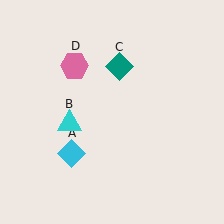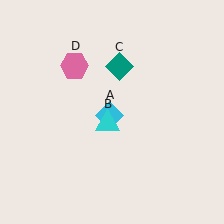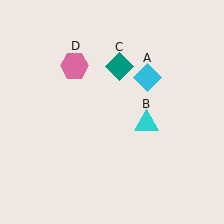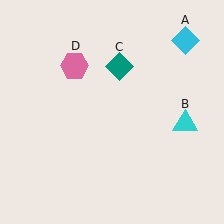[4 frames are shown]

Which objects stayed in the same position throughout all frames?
Teal diamond (object C) and pink hexagon (object D) remained stationary.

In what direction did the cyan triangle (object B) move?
The cyan triangle (object B) moved right.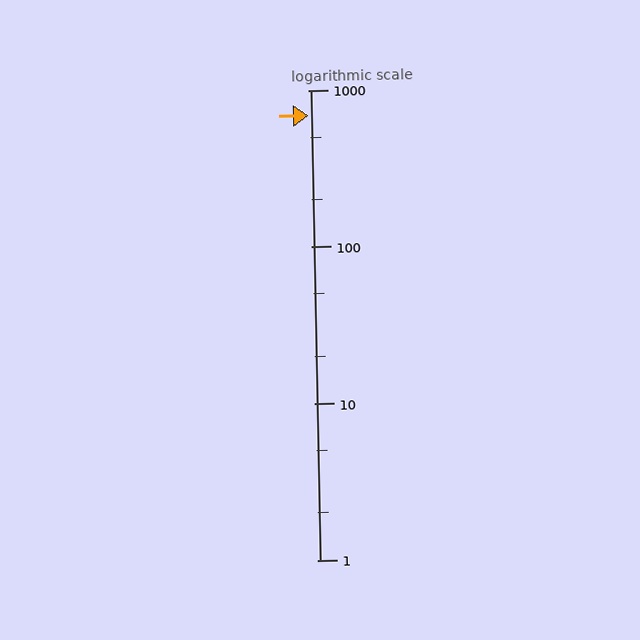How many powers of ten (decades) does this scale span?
The scale spans 3 decades, from 1 to 1000.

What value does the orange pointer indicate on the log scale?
The pointer indicates approximately 690.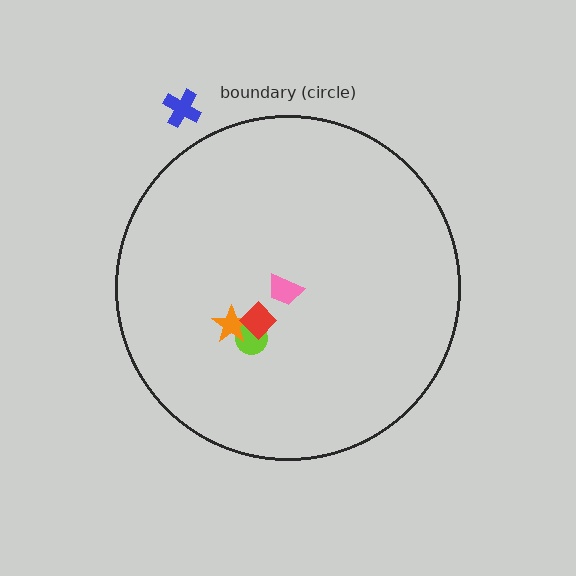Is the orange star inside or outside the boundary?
Inside.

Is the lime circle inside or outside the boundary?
Inside.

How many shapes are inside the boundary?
4 inside, 1 outside.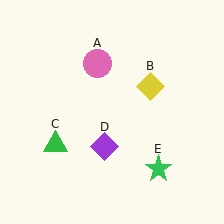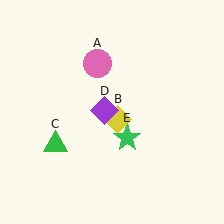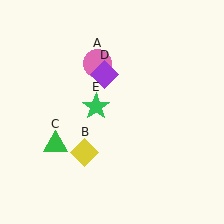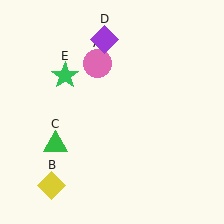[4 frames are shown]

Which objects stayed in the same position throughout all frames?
Pink circle (object A) and green triangle (object C) remained stationary.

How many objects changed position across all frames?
3 objects changed position: yellow diamond (object B), purple diamond (object D), green star (object E).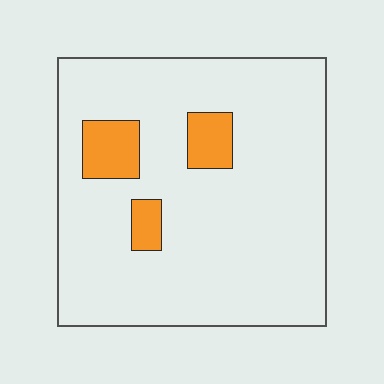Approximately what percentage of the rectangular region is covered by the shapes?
Approximately 10%.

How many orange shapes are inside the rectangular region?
3.